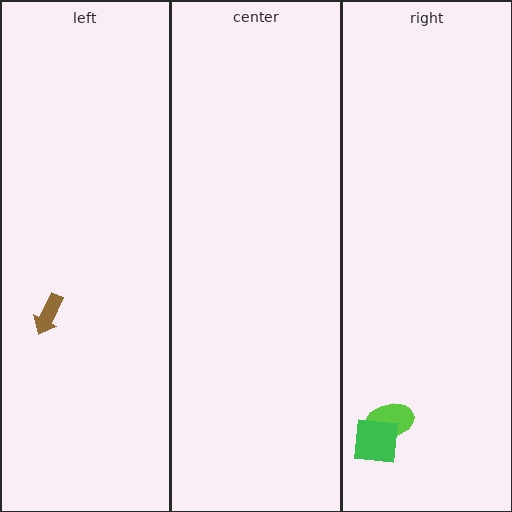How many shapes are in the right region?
2.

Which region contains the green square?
The right region.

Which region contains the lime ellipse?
The right region.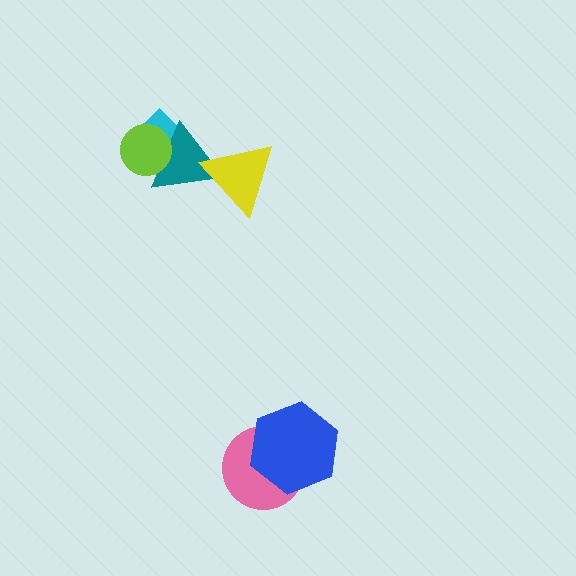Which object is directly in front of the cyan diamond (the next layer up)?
The teal triangle is directly in front of the cyan diamond.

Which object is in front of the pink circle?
The blue hexagon is in front of the pink circle.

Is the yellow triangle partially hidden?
No, no other shape covers it.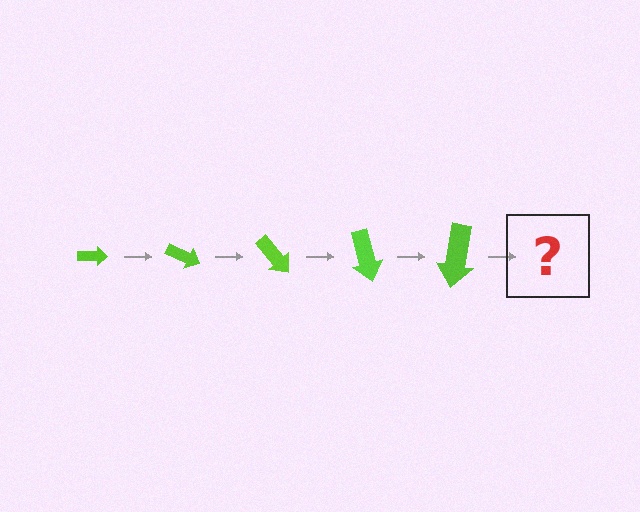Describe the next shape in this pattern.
It should be an arrow, larger than the previous one and rotated 125 degrees from the start.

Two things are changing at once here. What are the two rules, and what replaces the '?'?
The two rules are that the arrow grows larger each step and it rotates 25 degrees each step. The '?' should be an arrow, larger than the previous one and rotated 125 degrees from the start.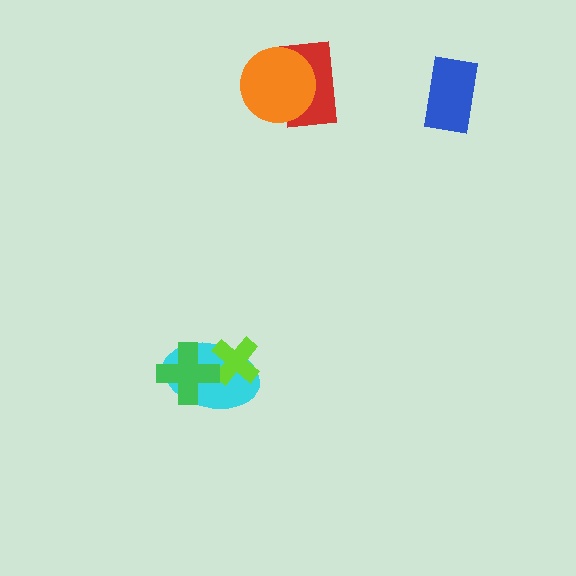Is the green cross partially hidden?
No, no other shape covers it.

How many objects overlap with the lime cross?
2 objects overlap with the lime cross.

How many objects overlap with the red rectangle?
1 object overlaps with the red rectangle.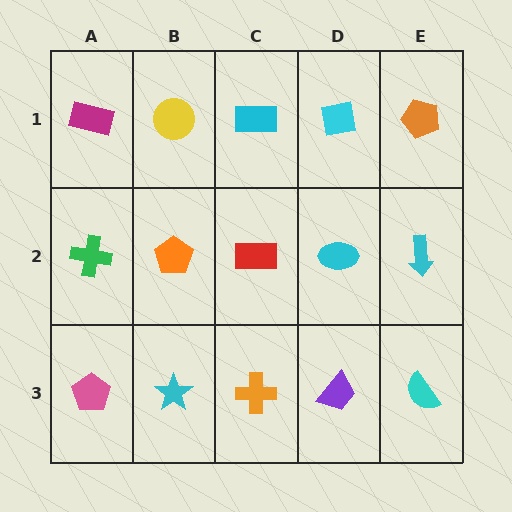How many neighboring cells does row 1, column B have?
3.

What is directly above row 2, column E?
An orange pentagon.